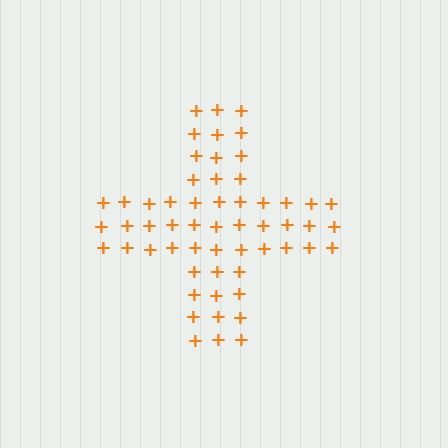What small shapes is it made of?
It is made of small plus signs.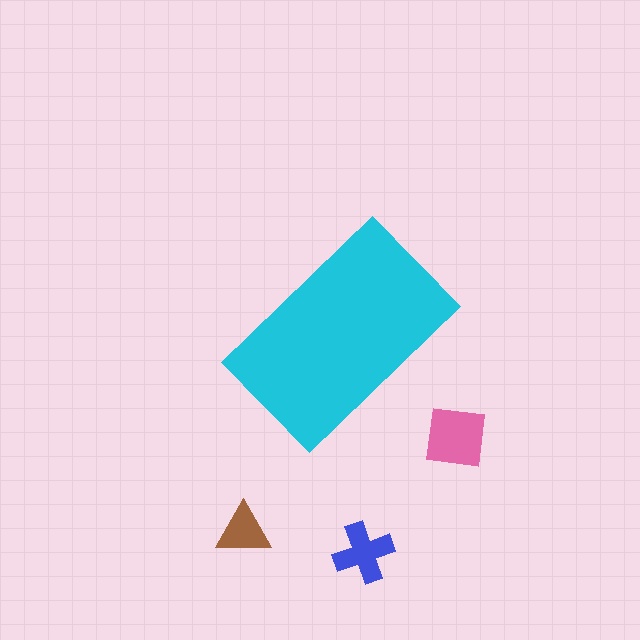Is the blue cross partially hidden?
No, the blue cross is fully visible.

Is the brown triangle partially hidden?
No, the brown triangle is fully visible.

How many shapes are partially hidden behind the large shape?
0 shapes are partially hidden.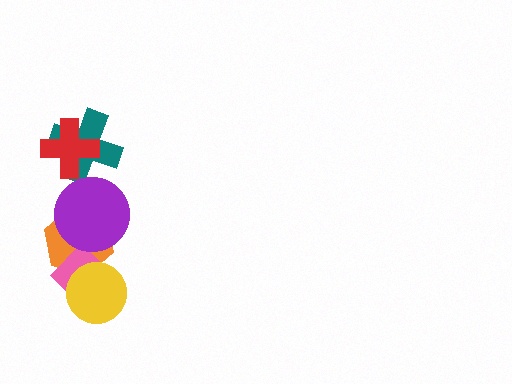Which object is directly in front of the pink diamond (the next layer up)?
The yellow circle is directly in front of the pink diamond.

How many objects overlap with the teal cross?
1 object overlaps with the teal cross.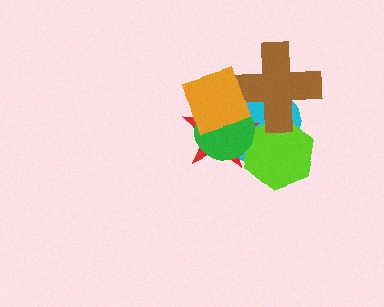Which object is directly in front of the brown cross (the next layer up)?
The red star is directly in front of the brown cross.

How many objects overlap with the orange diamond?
4 objects overlap with the orange diamond.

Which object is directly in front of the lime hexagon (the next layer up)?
The brown cross is directly in front of the lime hexagon.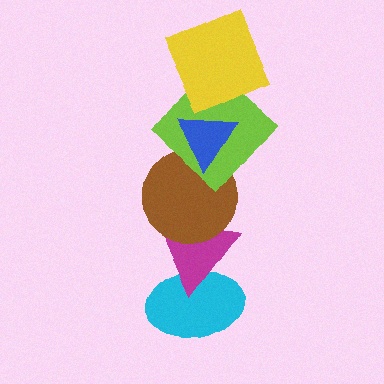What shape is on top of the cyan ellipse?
The magenta triangle is on top of the cyan ellipse.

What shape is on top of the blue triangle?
The yellow square is on top of the blue triangle.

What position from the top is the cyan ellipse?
The cyan ellipse is 6th from the top.